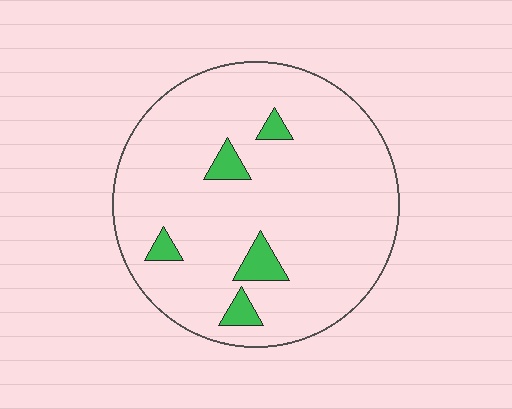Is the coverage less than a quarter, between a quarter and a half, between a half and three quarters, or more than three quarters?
Less than a quarter.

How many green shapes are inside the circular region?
5.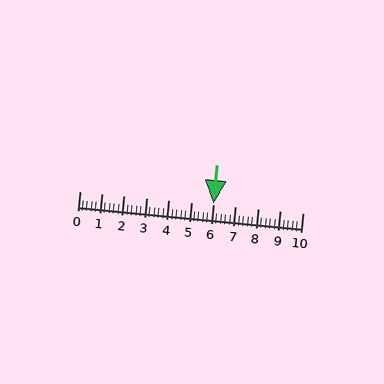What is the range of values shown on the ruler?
The ruler shows values from 0 to 10.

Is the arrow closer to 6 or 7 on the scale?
The arrow is closer to 6.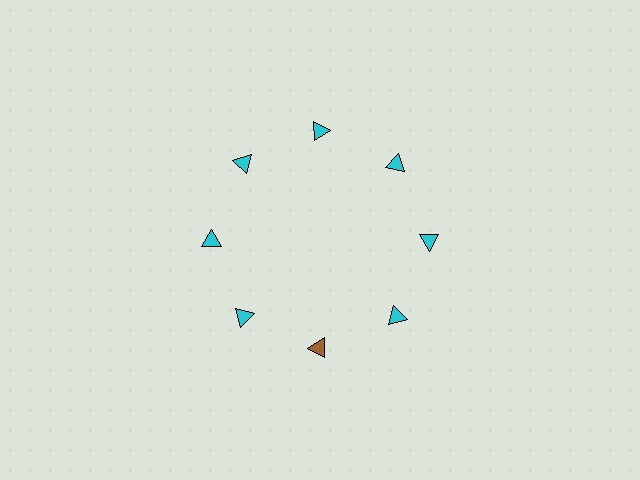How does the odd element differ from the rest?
It has a different color: brown instead of cyan.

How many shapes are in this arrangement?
There are 8 shapes arranged in a ring pattern.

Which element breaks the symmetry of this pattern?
The brown triangle at roughly the 6 o'clock position breaks the symmetry. All other shapes are cyan triangles.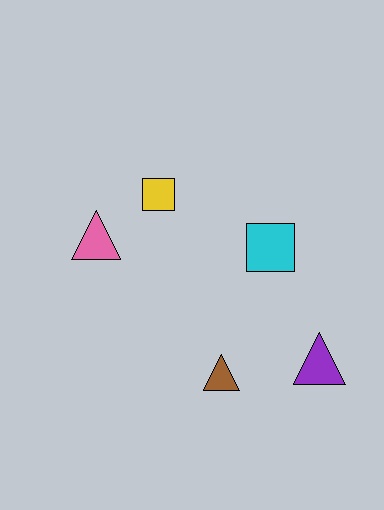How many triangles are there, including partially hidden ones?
There are 3 triangles.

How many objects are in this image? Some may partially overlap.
There are 5 objects.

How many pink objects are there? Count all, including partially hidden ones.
There is 1 pink object.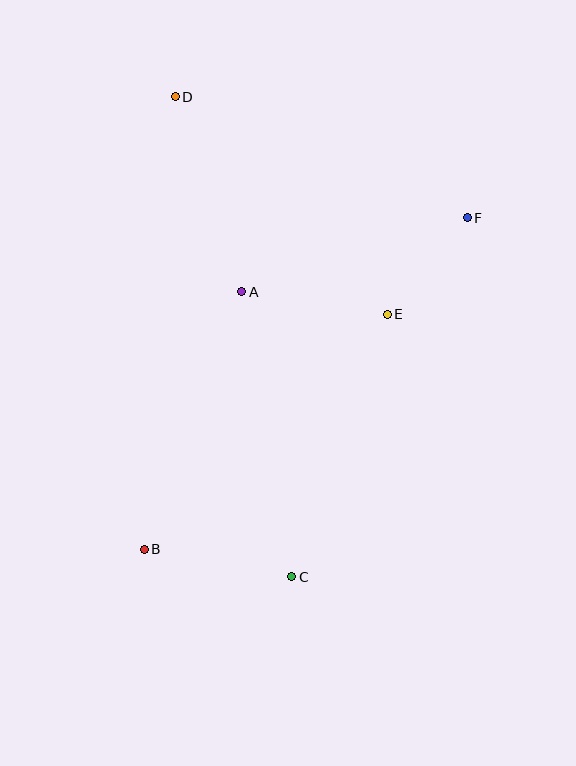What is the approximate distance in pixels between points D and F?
The distance between D and F is approximately 316 pixels.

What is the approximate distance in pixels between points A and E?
The distance between A and E is approximately 147 pixels.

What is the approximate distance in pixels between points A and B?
The distance between A and B is approximately 276 pixels.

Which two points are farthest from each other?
Points C and D are farthest from each other.